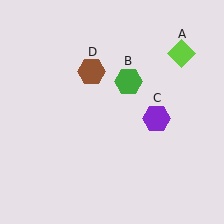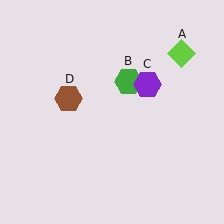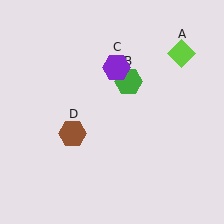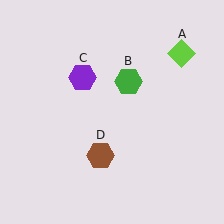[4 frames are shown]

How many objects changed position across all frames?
2 objects changed position: purple hexagon (object C), brown hexagon (object D).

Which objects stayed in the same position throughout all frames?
Lime diamond (object A) and green hexagon (object B) remained stationary.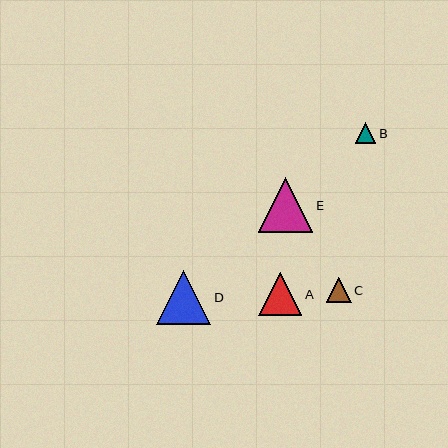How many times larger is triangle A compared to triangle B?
Triangle A is approximately 2.1 times the size of triangle B.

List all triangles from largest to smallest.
From largest to smallest: E, D, A, C, B.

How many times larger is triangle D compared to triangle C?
Triangle D is approximately 2.2 times the size of triangle C.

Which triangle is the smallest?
Triangle B is the smallest with a size of approximately 20 pixels.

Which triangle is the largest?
Triangle E is the largest with a size of approximately 55 pixels.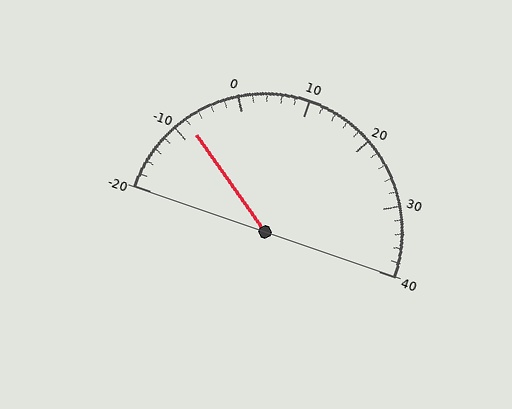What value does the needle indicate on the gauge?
The needle indicates approximately -8.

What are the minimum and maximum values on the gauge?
The gauge ranges from -20 to 40.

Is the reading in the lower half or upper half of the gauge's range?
The reading is in the lower half of the range (-20 to 40).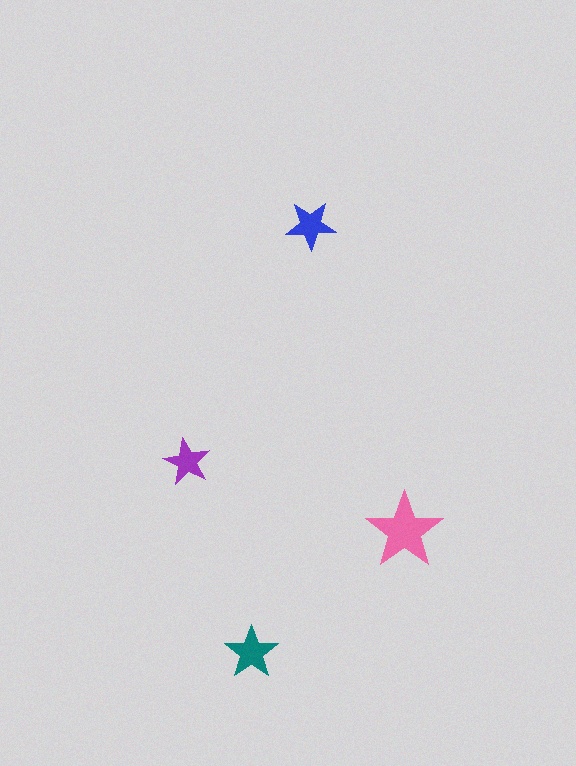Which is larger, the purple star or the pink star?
The pink one.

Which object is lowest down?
The teal star is bottommost.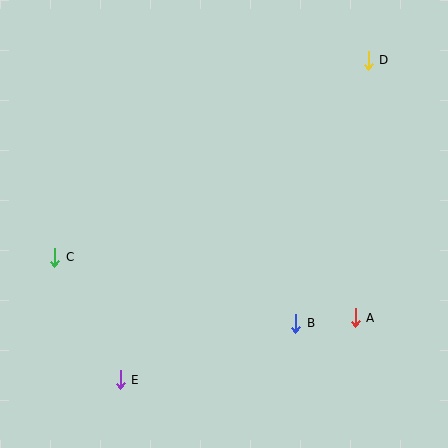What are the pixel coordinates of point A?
Point A is at (355, 318).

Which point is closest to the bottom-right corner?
Point A is closest to the bottom-right corner.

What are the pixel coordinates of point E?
Point E is at (120, 380).